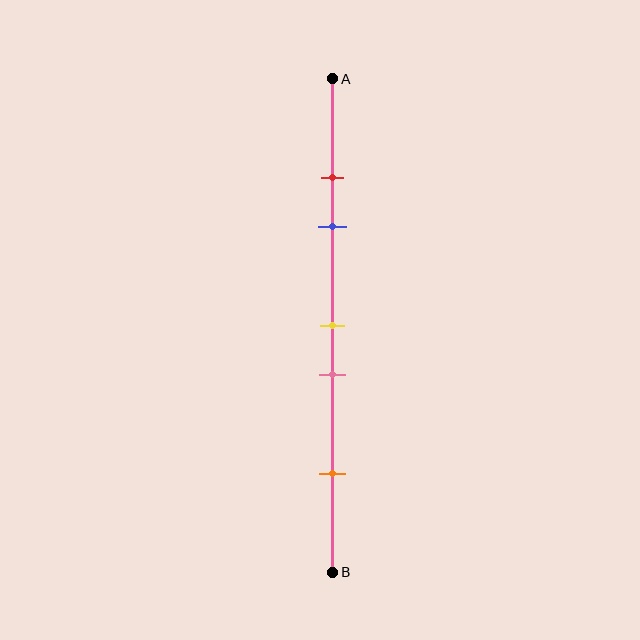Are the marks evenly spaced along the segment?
No, the marks are not evenly spaced.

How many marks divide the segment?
There are 5 marks dividing the segment.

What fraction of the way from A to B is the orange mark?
The orange mark is approximately 80% (0.8) of the way from A to B.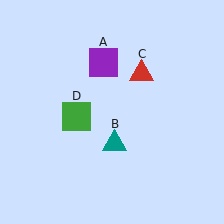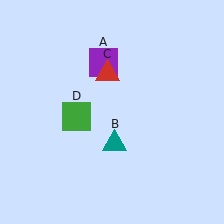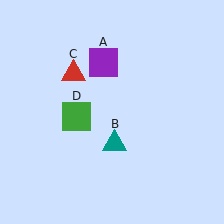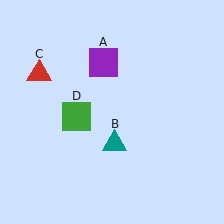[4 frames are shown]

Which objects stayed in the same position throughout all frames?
Purple square (object A) and teal triangle (object B) and green square (object D) remained stationary.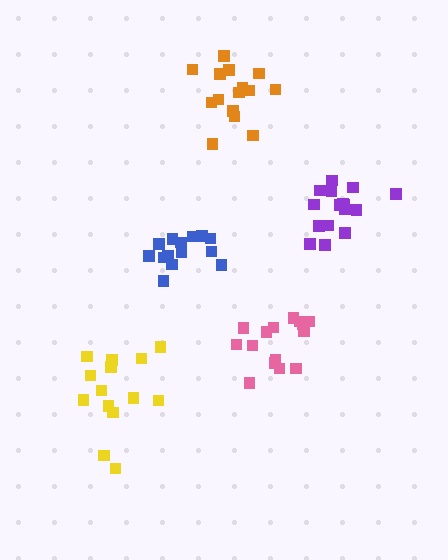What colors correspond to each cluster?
The clusters are colored: blue, pink, orange, yellow, purple.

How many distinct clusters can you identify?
There are 5 distinct clusters.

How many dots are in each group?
Group 1: 14 dots, Group 2: 15 dots, Group 3: 15 dots, Group 4: 14 dots, Group 5: 16 dots (74 total).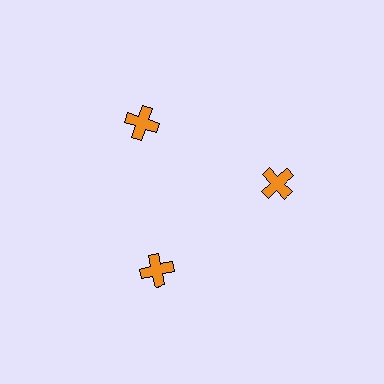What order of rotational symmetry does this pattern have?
This pattern has 3-fold rotational symmetry.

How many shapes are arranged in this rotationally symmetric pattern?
There are 3 shapes, arranged in 3 groups of 1.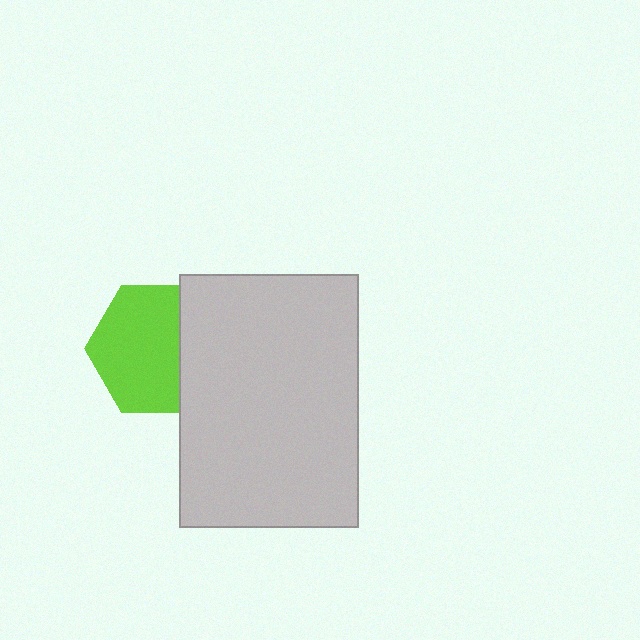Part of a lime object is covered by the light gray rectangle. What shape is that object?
It is a hexagon.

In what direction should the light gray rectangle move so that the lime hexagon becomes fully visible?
The light gray rectangle should move right. That is the shortest direction to clear the overlap and leave the lime hexagon fully visible.